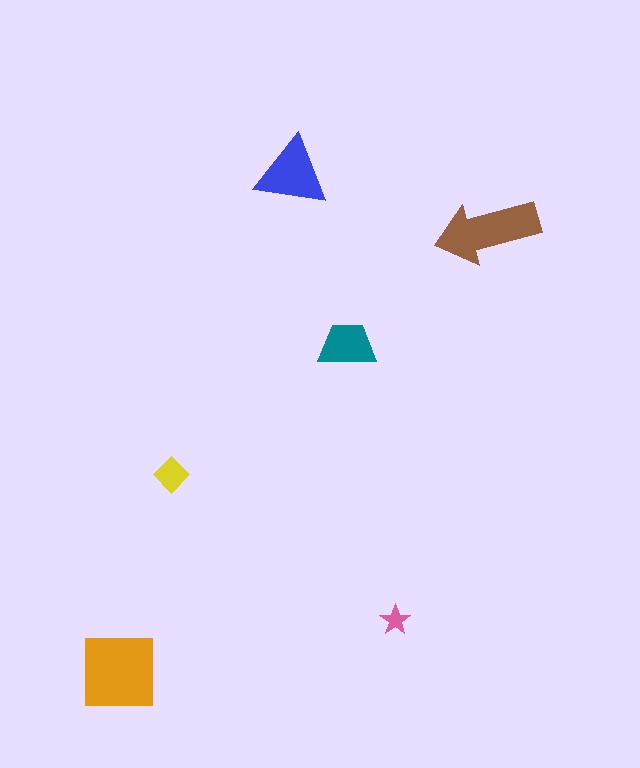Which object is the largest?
The orange square.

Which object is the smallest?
The pink star.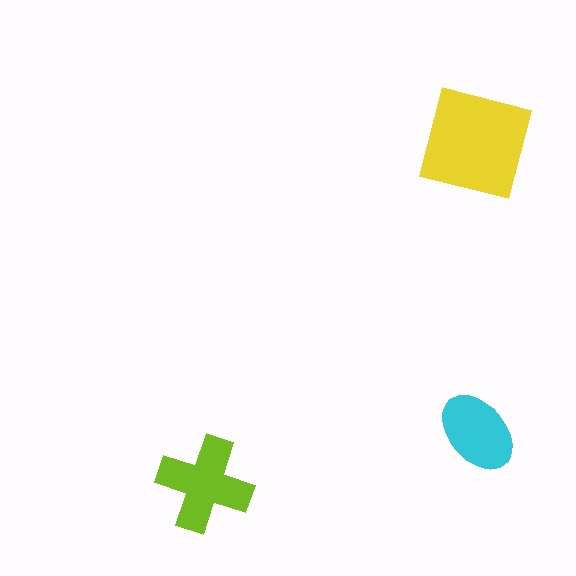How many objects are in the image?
There are 3 objects in the image.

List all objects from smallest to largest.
The cyan ellipse, the lime cross, the yellow square.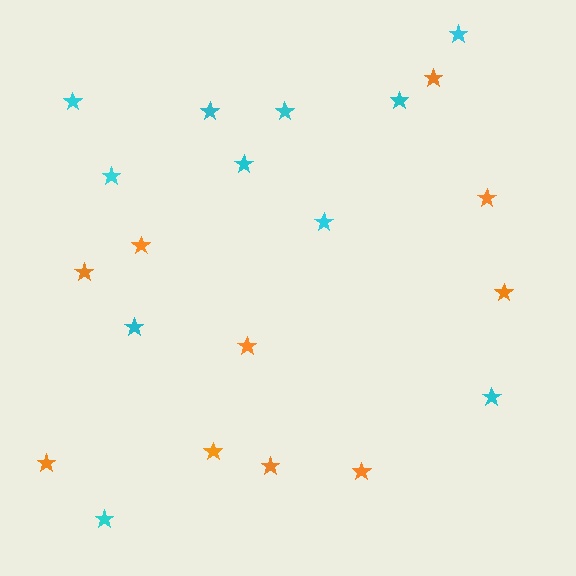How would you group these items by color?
There are 2 groups: one group of orange stars (10) and one group of cyan stars (11).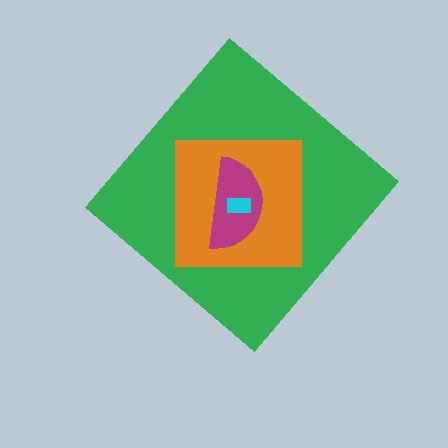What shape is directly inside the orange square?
The magenta semicircle.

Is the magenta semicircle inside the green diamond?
Yes.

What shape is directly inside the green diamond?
The orange square.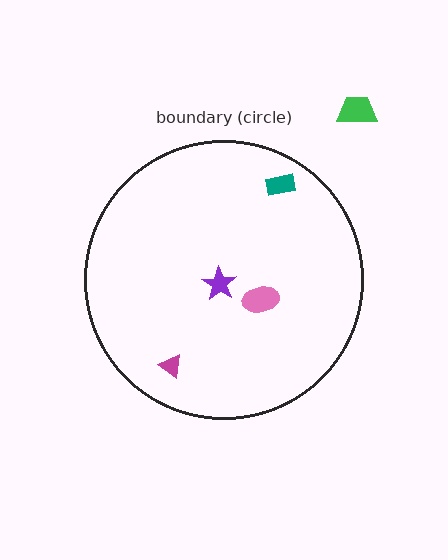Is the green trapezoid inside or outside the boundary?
Outside.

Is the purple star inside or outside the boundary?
Inside.